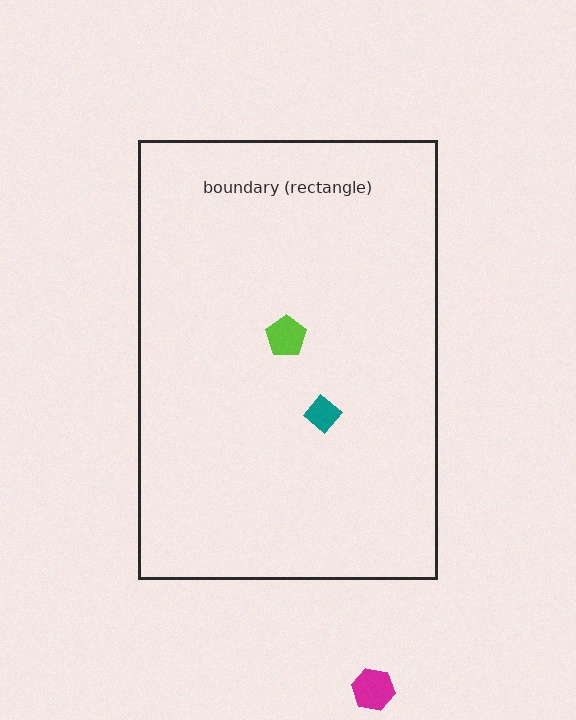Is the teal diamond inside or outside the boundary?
Inside.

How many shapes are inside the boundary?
2 inside, 1 outside.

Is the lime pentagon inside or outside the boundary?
Inside.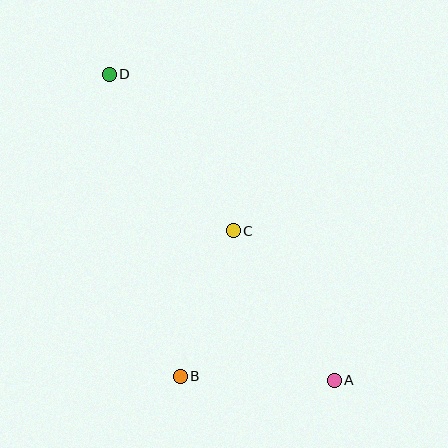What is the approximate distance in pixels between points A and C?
The distance between A and C is approximately 180 pixels.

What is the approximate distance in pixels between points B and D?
The distance between B and D is approximately 310 pixels.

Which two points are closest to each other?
Points A and B are closest to each other.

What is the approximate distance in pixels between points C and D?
The distance between C and D is approximately 200 pixels.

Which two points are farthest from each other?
Points A and D are farthest from each other.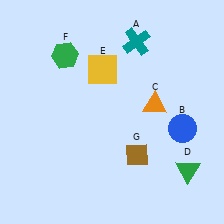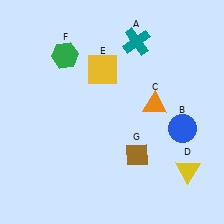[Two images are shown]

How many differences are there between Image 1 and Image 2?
There is 1 difference between the two images.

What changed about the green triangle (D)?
In Image 1, D is green. In Image 2, it changed to yellow.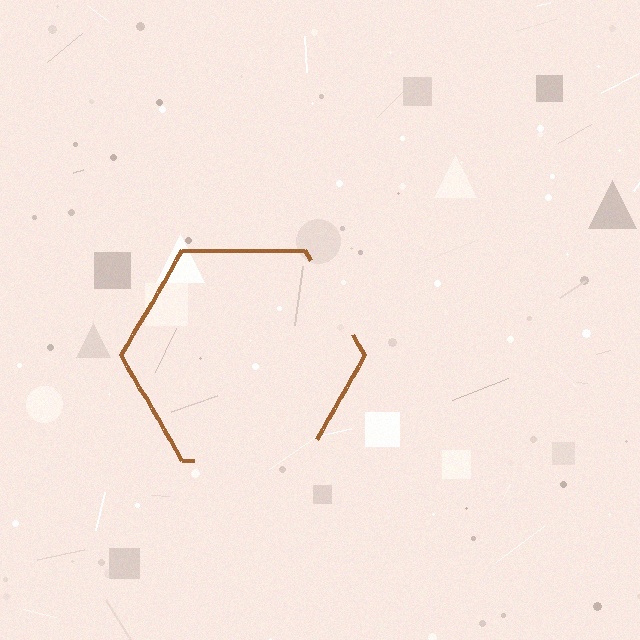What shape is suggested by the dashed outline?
The dashed outline suggests a hexagon.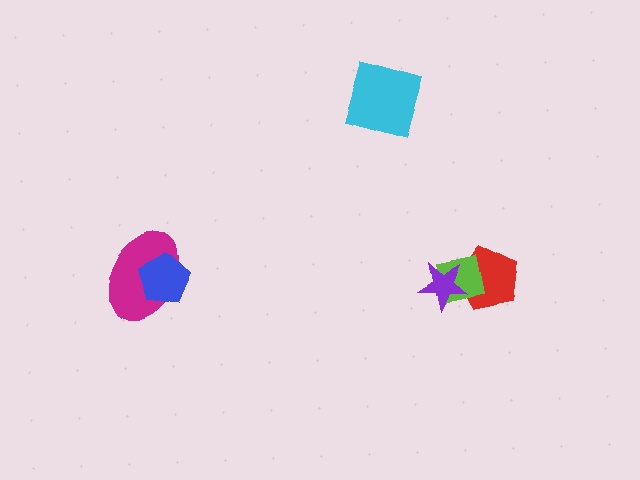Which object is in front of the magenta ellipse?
The blue pentagon is in front of the magenta ellipse.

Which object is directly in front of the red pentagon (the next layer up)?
The lime square is directly in front of the red pentagon.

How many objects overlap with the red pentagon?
2 objects overlap with the red pentagon.